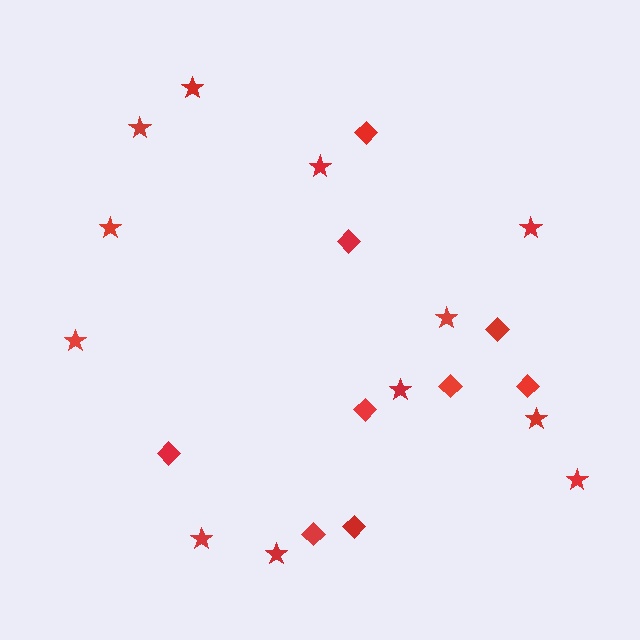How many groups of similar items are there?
There are 2 groups: one group of diamonds (9) and one group of stars (12).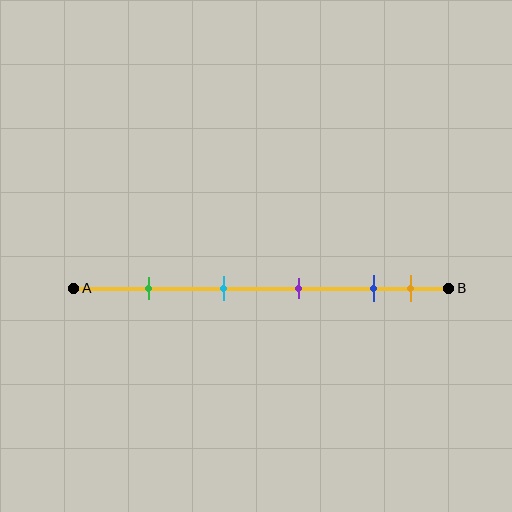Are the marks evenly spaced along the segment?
No, the marks are not evenly spaced.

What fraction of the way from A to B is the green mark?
The green mark is approximately 20% (0.2) of the way from A to B.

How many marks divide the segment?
There are 5 marks dividing the segment.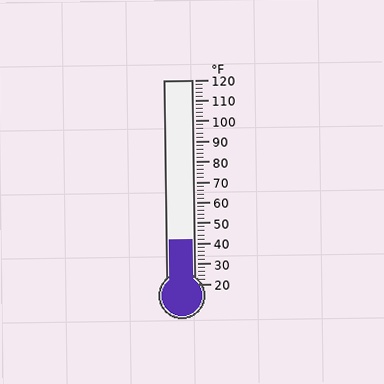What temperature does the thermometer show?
The thermometer shows approximately 42°F.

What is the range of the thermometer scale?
The thermometer scale ranges from 20°F to 120°F.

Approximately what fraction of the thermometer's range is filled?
The thermometer is filled to approximately 20% of its range.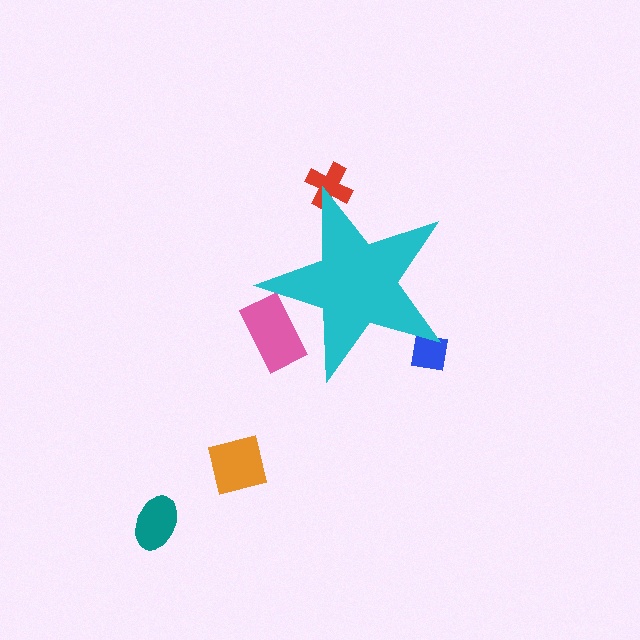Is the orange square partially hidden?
No, the orange square is fully visible.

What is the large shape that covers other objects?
A cyan star.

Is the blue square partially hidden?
Yes, the blue square is partially hidden behind the cyan star.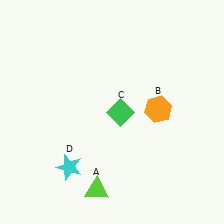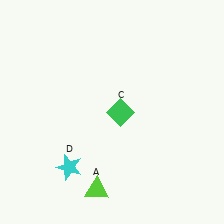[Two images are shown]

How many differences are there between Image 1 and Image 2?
There is 1 difference between the two images.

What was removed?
The orange hexagon (B) was removed in Image 2.